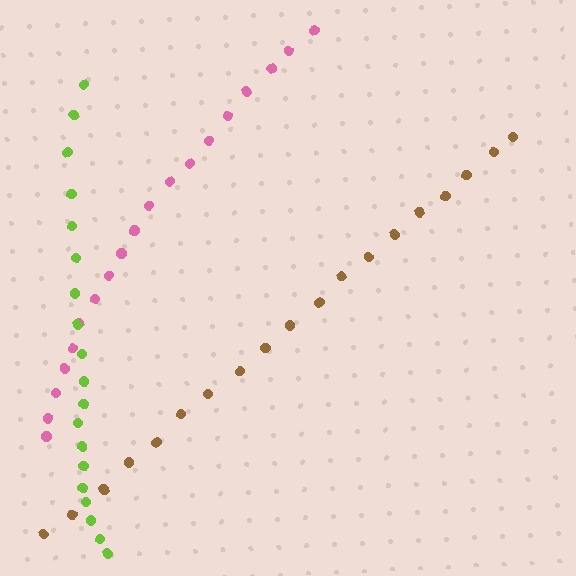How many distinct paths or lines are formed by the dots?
There are 3 distinct paths.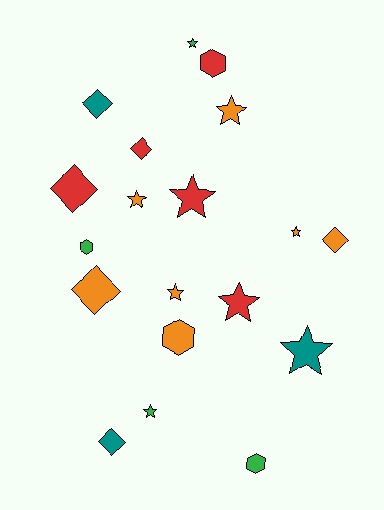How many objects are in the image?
There are 19 objects.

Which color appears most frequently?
Orange, with 7 objects.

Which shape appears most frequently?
Star, with 9 objects.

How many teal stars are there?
There is 1 teal star.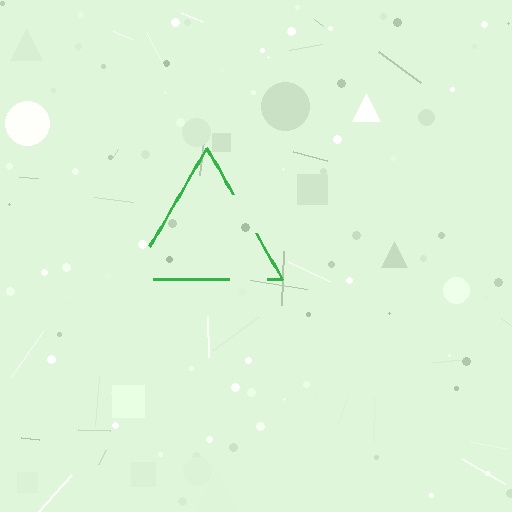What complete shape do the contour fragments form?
The contour fragments form a triangle.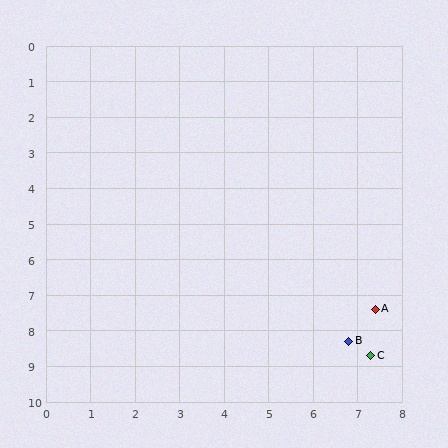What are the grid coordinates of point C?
Point C is at approximately (7.3, 8.7).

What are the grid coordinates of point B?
Point B is at approximately (6.8, 8.3).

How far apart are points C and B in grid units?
Points C and B are about 0.6 grid units apart.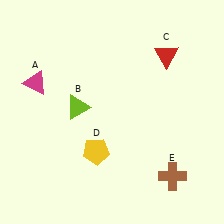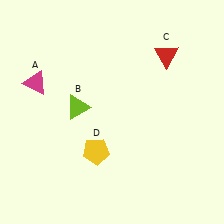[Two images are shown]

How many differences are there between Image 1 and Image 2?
There is 1 difference between the two images.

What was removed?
The brown cross (E) was removed in Image 2.